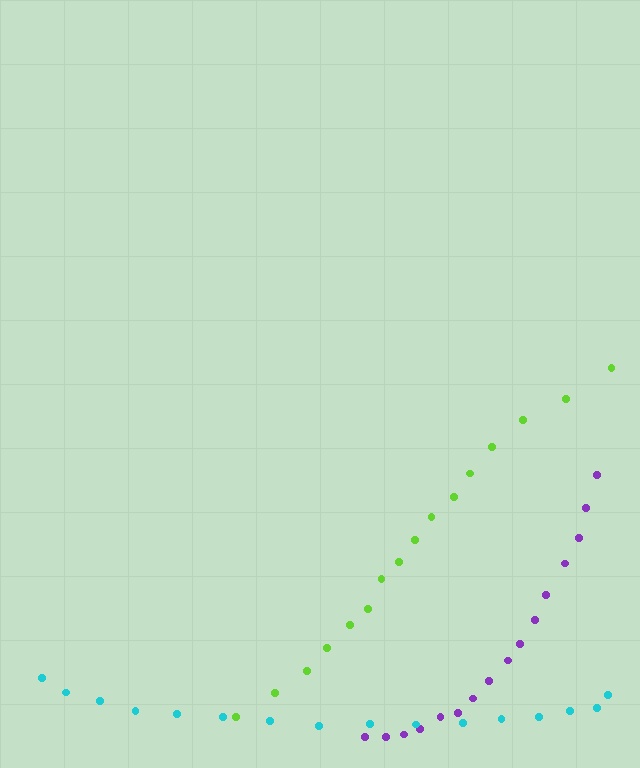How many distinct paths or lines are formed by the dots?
There are 3 distinct paths.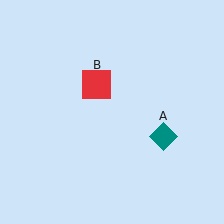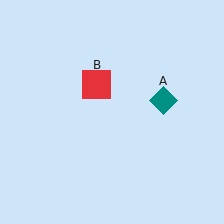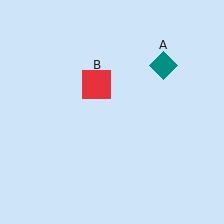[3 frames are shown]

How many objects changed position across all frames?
1 object changed position: teal diamond (object A).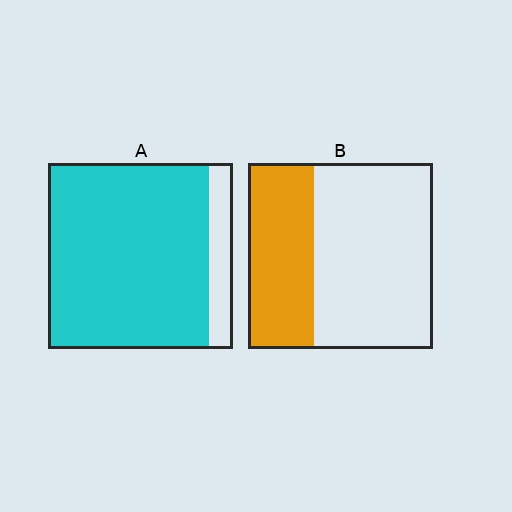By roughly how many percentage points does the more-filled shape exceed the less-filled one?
By roughly 50 percentage points (A over B).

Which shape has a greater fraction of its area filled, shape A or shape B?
Shape A.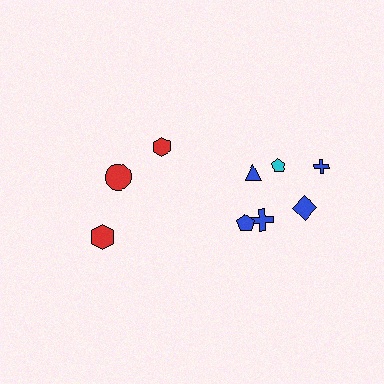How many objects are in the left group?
There are 3 objects.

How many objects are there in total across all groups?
There are 9 objects.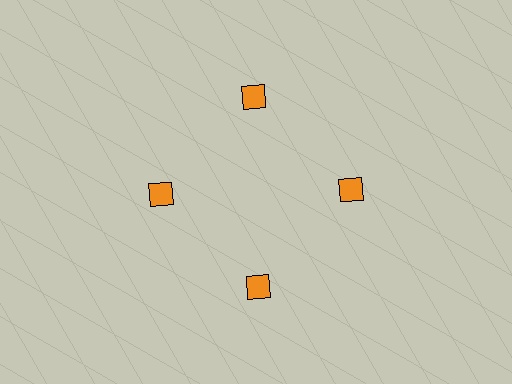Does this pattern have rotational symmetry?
Yes, this pattern has 4-fold rotational symmetry. It looks the same after rotating 90 degrees around the center.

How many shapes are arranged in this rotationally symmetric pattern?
There are 4 shapes, arranged in 4 groups of 1.